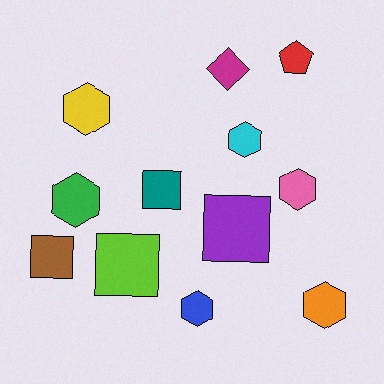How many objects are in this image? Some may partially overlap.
There are 12 objects.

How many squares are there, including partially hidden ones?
There are 4 squares.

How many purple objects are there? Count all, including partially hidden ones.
There is 1 purple object.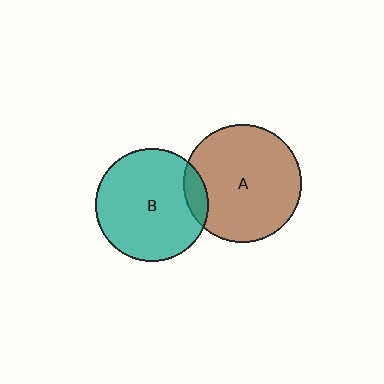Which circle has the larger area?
Circle A (brown).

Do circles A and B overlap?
Yes.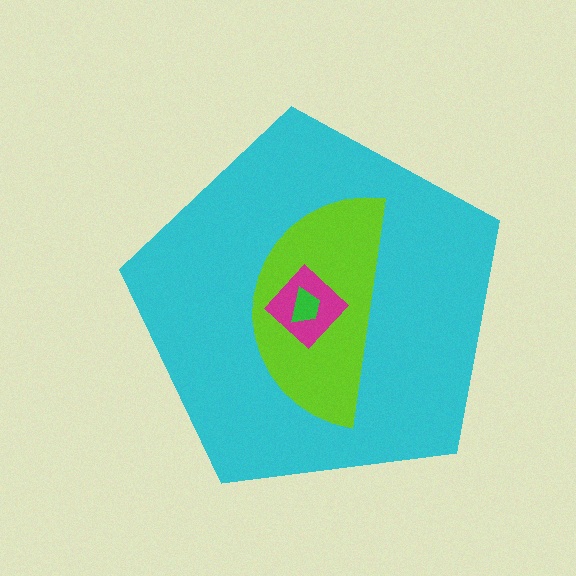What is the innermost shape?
The green trapezoid.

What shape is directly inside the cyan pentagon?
The lime semicircle.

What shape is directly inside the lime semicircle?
The magenta diamond.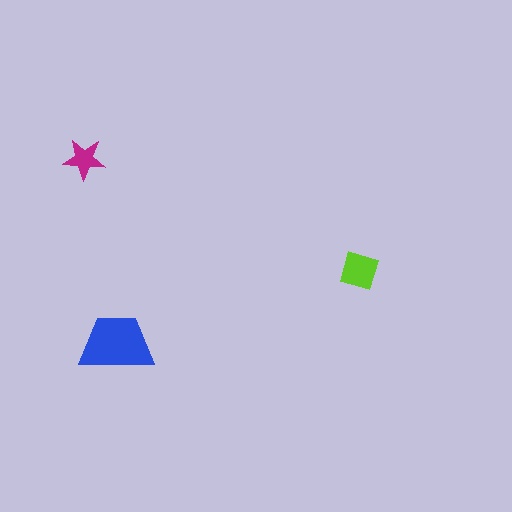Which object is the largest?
The blue trapezoid.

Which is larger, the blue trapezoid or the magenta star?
The blue trapezoid.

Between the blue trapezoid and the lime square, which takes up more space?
The blue trapezoid.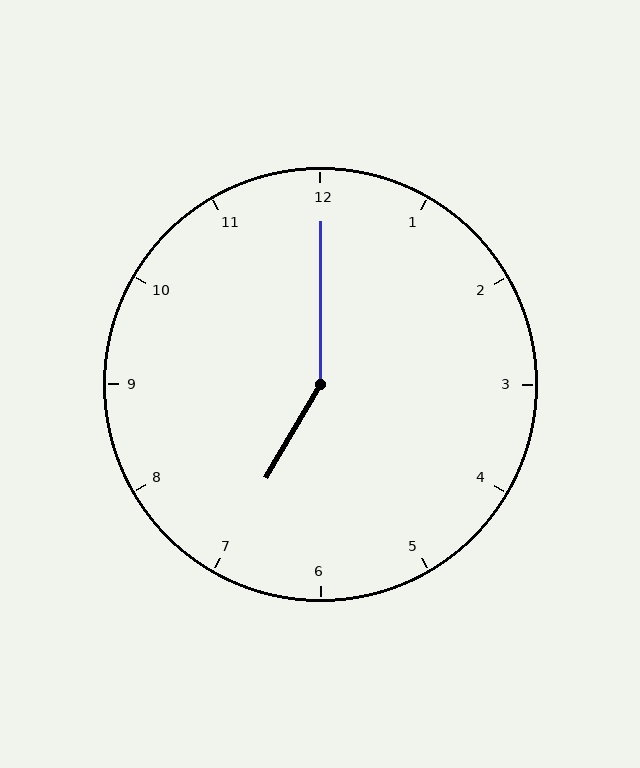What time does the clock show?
7:00.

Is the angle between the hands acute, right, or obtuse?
It is obtuse.